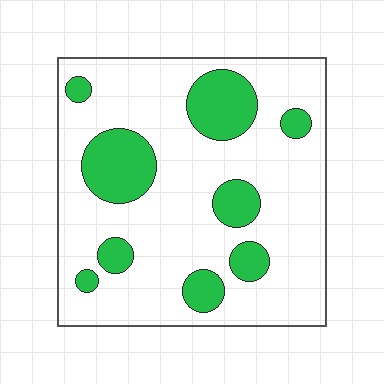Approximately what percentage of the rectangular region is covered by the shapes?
Approximately 20%.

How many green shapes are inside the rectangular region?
9.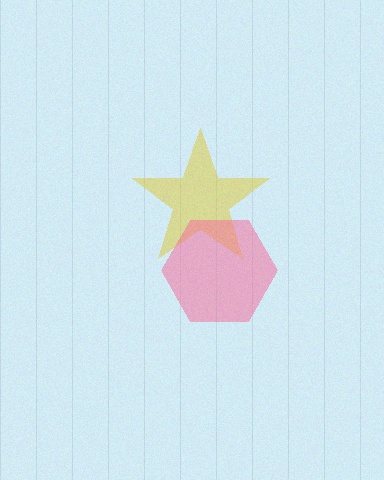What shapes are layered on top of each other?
The layered shapes are: a yellow star, a pink hexagon.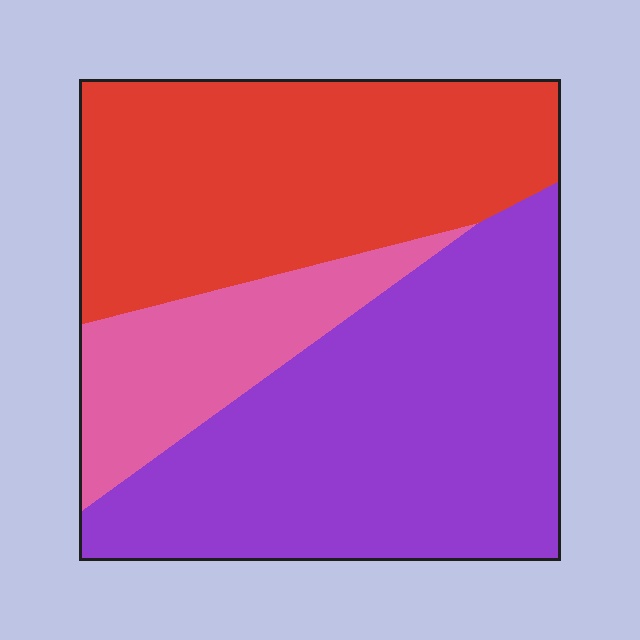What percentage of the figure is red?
Red covers 38% of the figure.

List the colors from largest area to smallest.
From largest to smallest: purple, red, pink.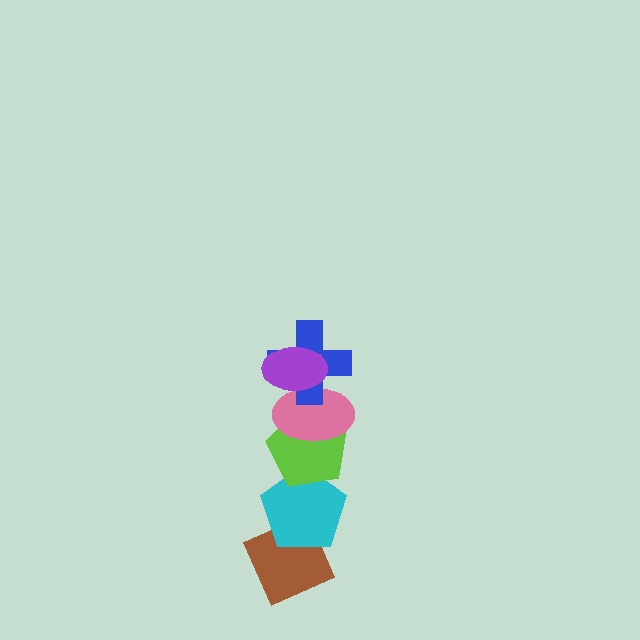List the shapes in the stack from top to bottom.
From top to bottom: the purple ellipse, the blue cross, the pink ellipse, the lime pentagon, the cyan pentagon, the brown diamond.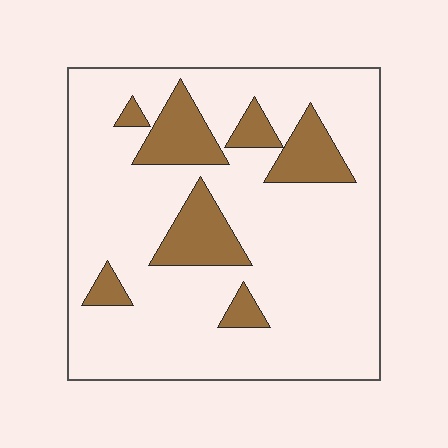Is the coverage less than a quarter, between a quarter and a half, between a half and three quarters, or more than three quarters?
Less than a quarter.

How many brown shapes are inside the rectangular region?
7.